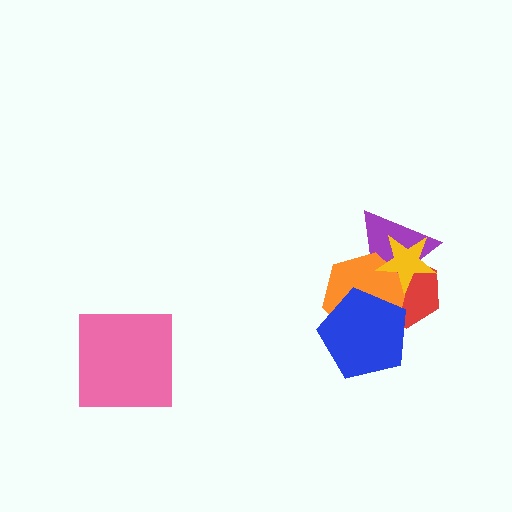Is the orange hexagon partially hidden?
Yes, it is partially covered by another shape.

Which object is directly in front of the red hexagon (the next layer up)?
The purple triangle is directly in front of the red hexagon.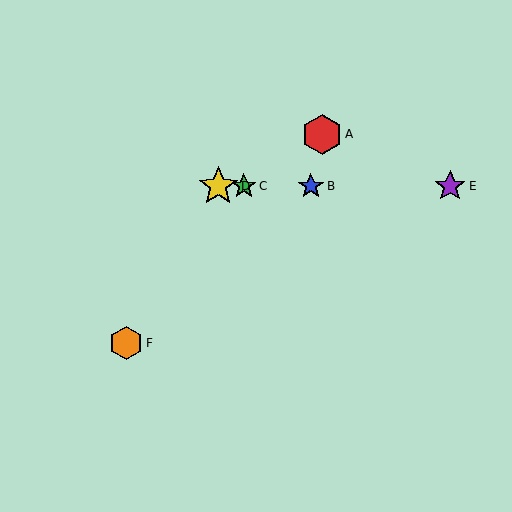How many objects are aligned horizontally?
4 objects (B, C, D, E) are aligned horizontally.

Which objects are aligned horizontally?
Objects B, C, D, E are aligned horizontally.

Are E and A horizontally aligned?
No, E is at y≈186 and A is at y≈134.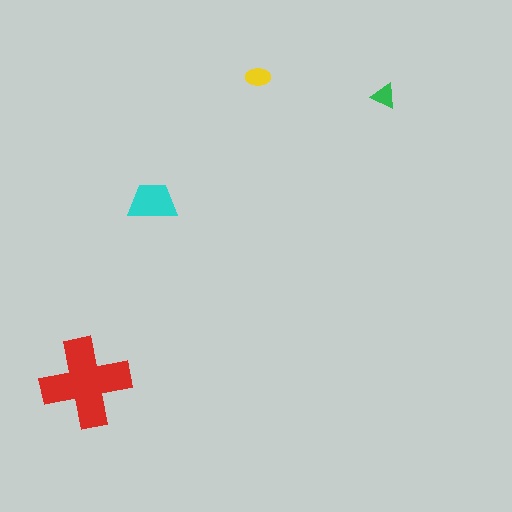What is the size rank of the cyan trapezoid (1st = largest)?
2nd.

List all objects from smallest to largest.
The green triangle, the yellow ellipse, the cyan trapezoid, the red cross.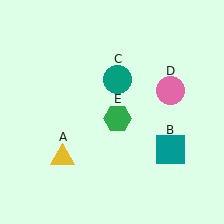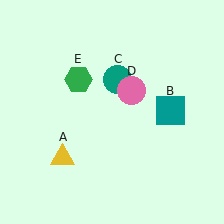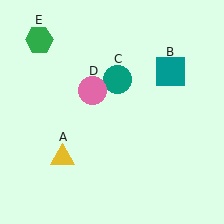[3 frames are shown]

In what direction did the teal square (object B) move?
The teal square (object B) moved up.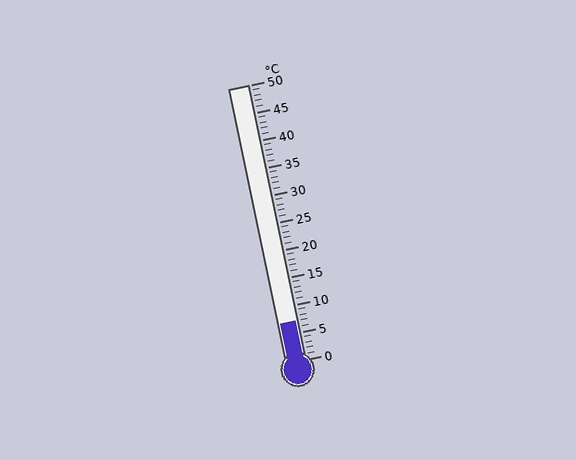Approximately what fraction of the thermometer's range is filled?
The thermometer is filled to approximately 15% of its range.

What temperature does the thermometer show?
The thermometer shows approximately 7°C.